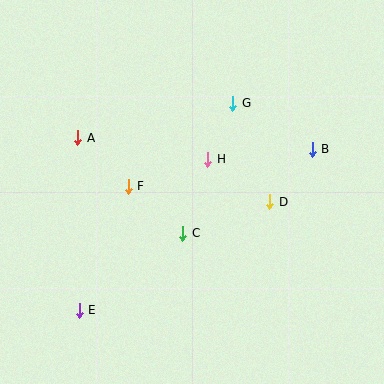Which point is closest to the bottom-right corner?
Point D is closest to the bottom-right corner.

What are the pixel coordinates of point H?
Point H is at (208, 159).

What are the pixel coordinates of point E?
Point E is at (79, 310).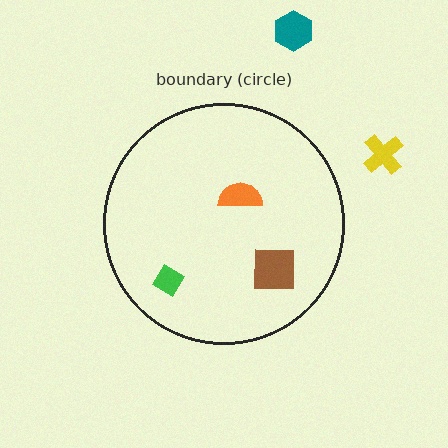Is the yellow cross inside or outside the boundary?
Outside.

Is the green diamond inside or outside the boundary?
Inside.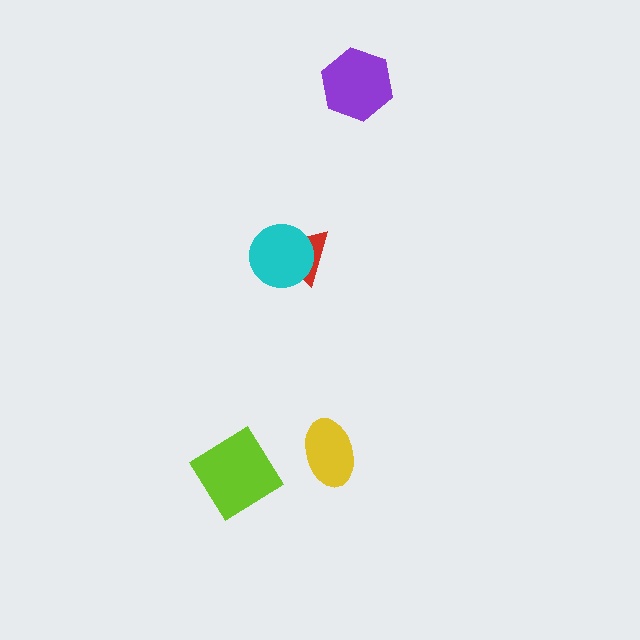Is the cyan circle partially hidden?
No, no other shape covers it.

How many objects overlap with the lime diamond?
0 objects overlap with the lime diamond.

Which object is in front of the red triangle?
The cyan circle is in front of the red triangle.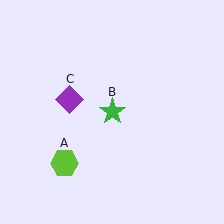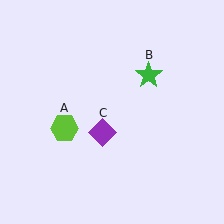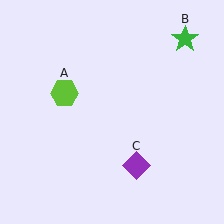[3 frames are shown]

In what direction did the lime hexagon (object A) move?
The lime hexagon (object A) moved up.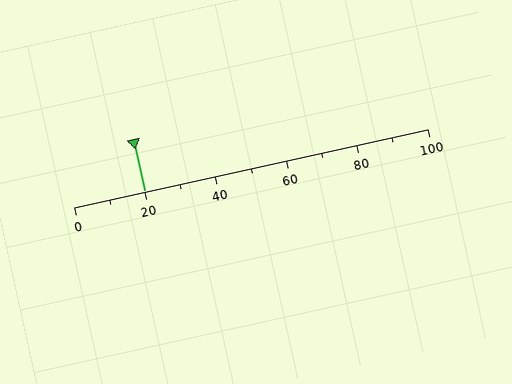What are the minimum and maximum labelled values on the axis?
The axis runs from 0 to 100.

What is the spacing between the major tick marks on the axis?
The major ticks are spaced 20 apart.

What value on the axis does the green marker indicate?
The marker indicates approximately 20.